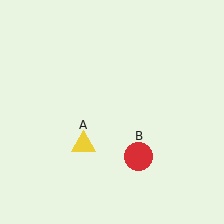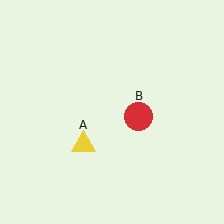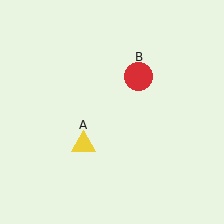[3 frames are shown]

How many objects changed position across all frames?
1 object changed position: red circle (object B).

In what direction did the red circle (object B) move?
The red circle (object B) moved up.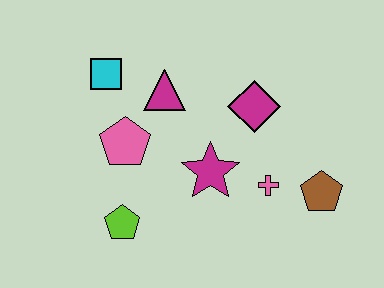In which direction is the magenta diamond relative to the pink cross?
The magenta diamond is above the pink cross.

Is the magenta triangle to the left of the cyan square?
No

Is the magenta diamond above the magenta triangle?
No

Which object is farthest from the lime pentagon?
The brown pentagon is farthest from the lime pentagon.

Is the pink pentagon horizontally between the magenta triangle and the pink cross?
No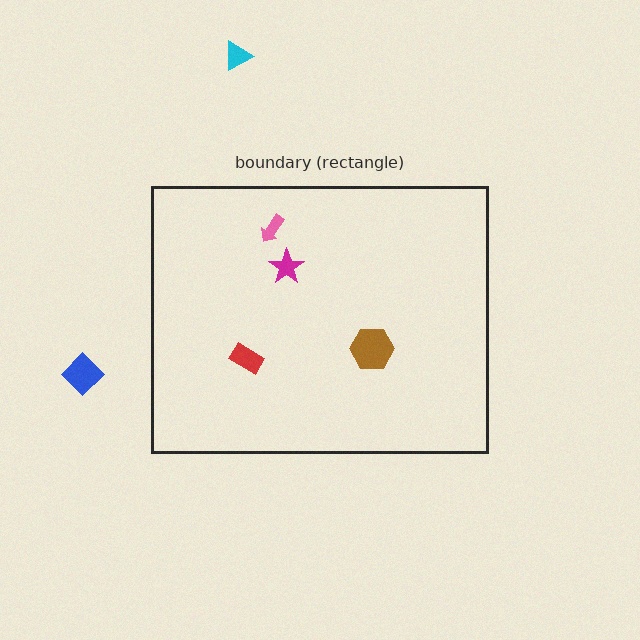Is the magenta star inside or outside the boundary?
Inside.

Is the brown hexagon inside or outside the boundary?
Inside.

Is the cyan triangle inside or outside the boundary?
Outside.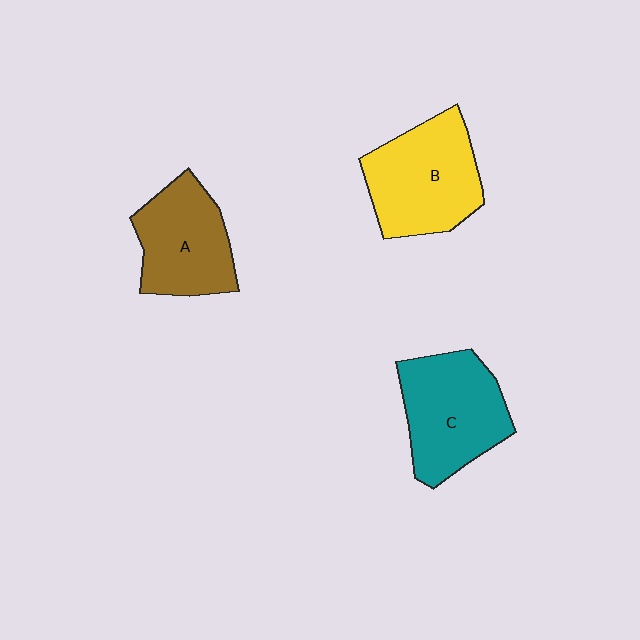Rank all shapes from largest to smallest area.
From largest to smallest: B (yellow), C (teal), A (brown).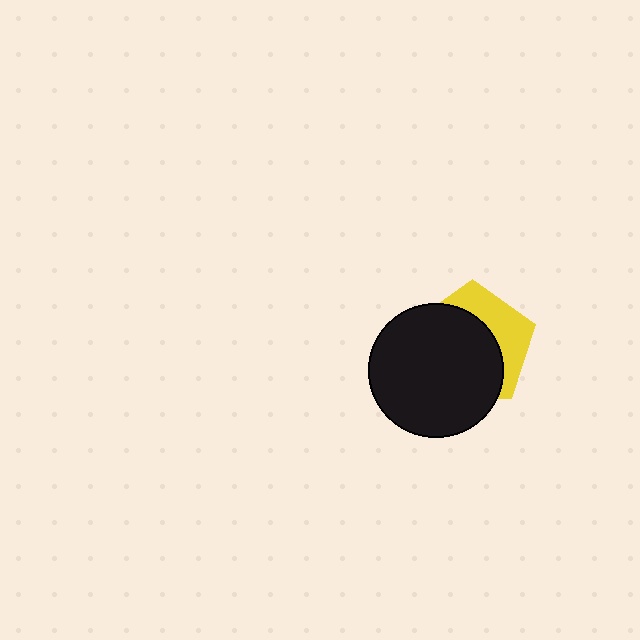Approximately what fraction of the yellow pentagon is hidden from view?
Roughly 65% of the yellow pentagon is hidden behind the black circle.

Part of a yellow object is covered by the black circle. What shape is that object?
It is a pentagon.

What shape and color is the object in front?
The object in front is a black circle.